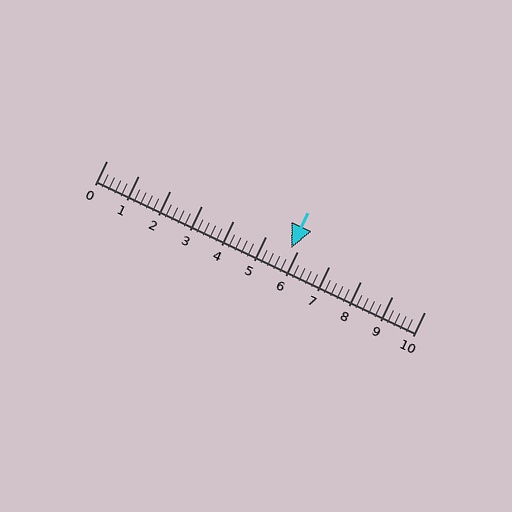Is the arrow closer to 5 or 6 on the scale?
The arrow is closer to 6.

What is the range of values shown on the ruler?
The ruler shows values from 0 to 10.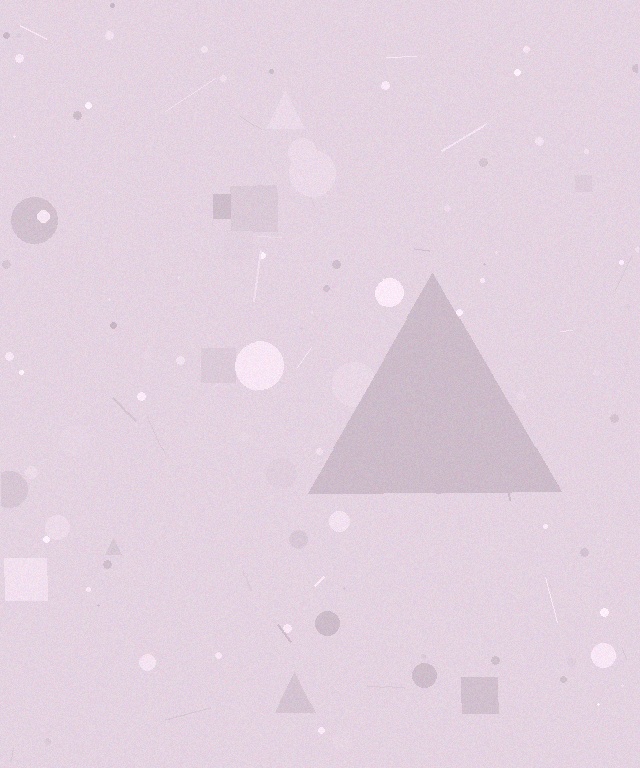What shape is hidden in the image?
A triangle is hidden in the image.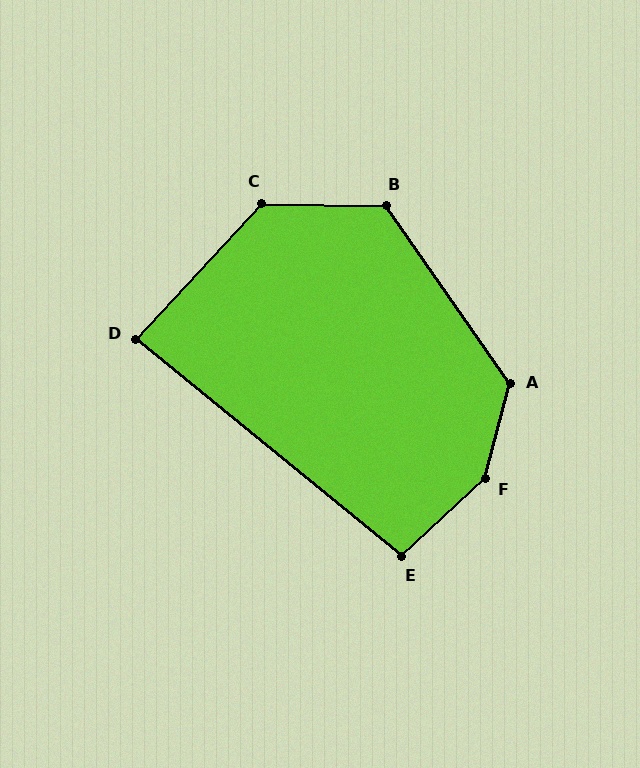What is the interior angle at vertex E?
Approximately 98 degrees (obtuse).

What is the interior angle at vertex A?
Approximately 130 degrees (obtuse).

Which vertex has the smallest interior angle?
D, at approximately 86 degrees.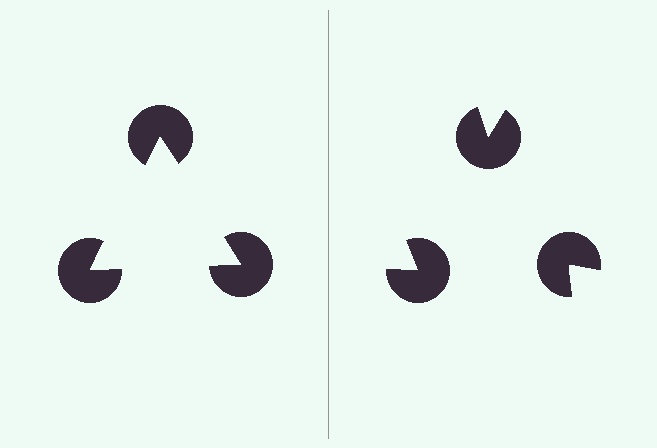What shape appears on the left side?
An illusory triangle.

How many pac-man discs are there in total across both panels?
6 — 3 on each side.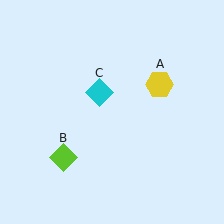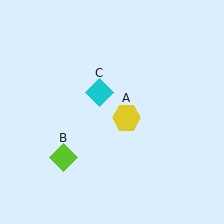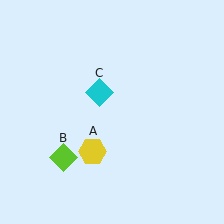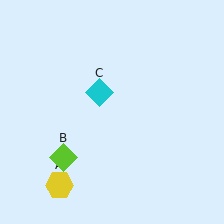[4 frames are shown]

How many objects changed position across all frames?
1 object changed position: yellow hexagon (object A).